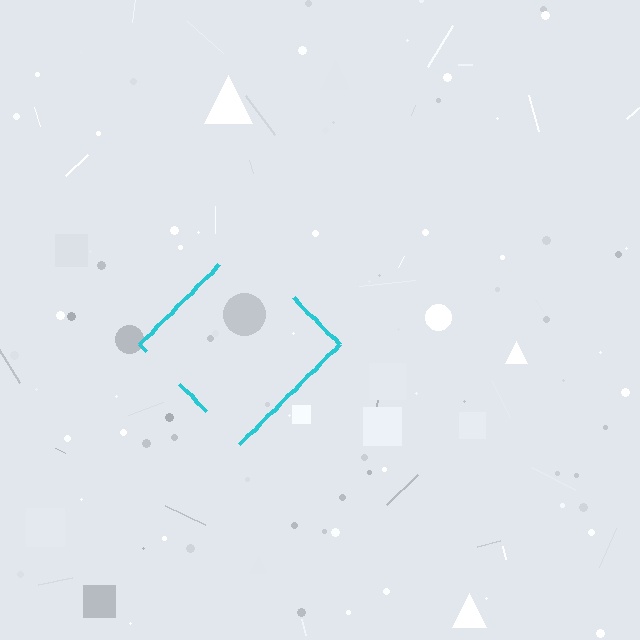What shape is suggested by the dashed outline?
The dashed outline suggests a diamond.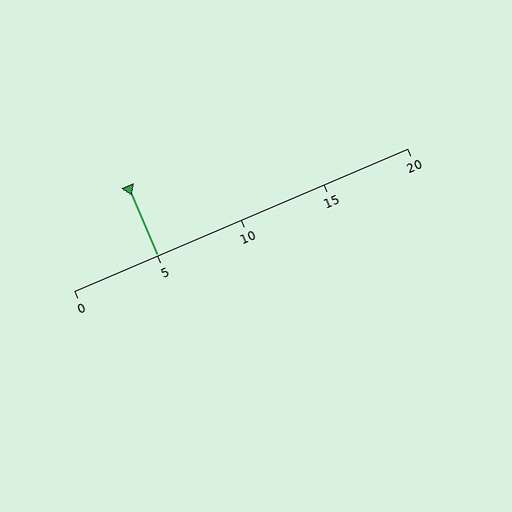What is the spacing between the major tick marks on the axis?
The major ticks are spaced 5 apart.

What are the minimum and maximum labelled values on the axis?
The axis runs from 0 to 20.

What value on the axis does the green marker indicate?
The marker indicates approximately 5.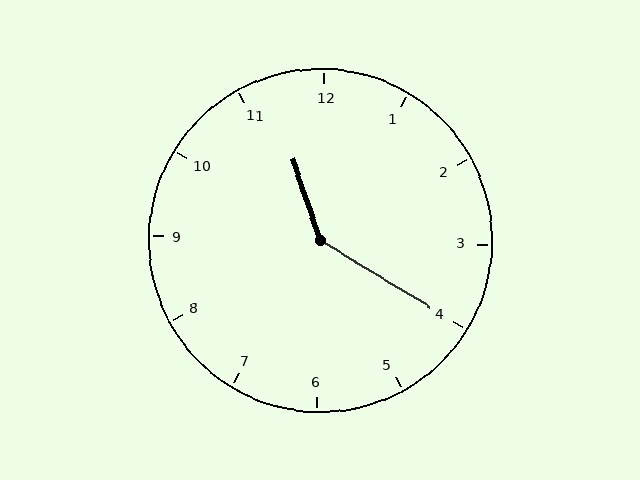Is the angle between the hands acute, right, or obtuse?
It is obtuse.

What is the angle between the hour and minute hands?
Approximately 140 degrees.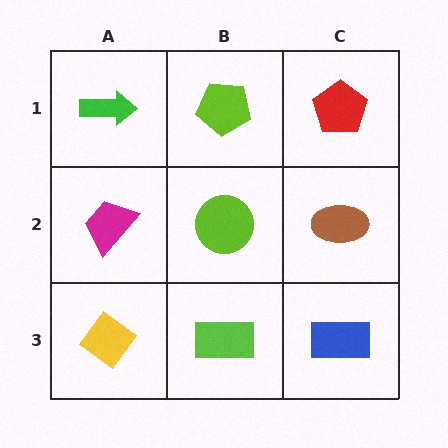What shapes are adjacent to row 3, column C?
A brown ellipse (row 2, column C), a lime rectangle (row 3, column B).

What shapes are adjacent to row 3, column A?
A magenta trapezoid (row 2, column A), a lime rectangle (row 3, column B).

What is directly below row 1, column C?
A brown ellipse.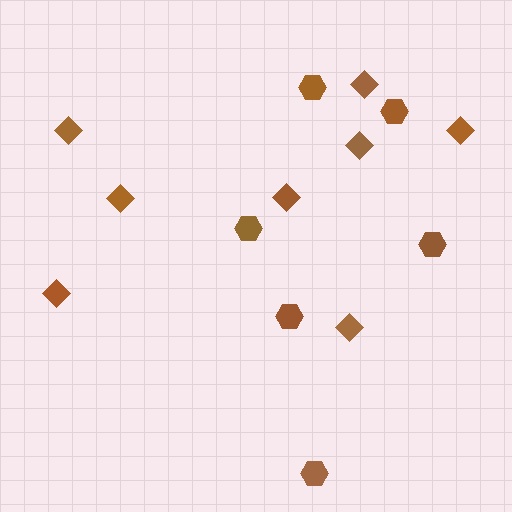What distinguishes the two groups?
There are 2 groups: one group of diamonds (8) and one group of hexagons (6).